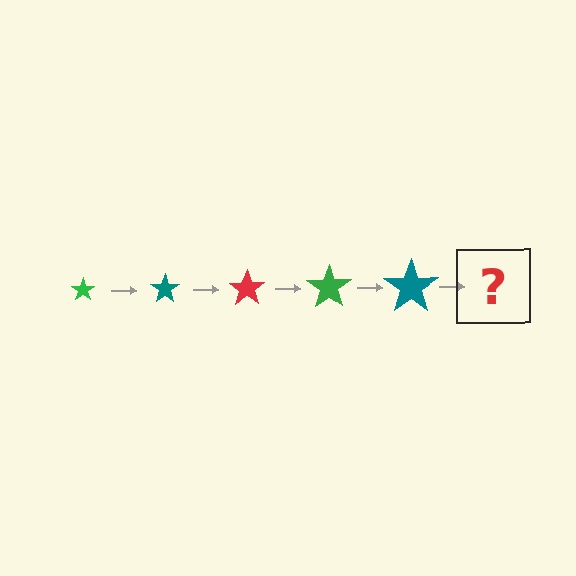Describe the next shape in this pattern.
It should be a red star, larger than the previous one.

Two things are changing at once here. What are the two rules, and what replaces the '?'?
The two rules are that the star grows larger each step and the color cycles through green, teal, and red. The '?' should be a red star, larger than the previous one.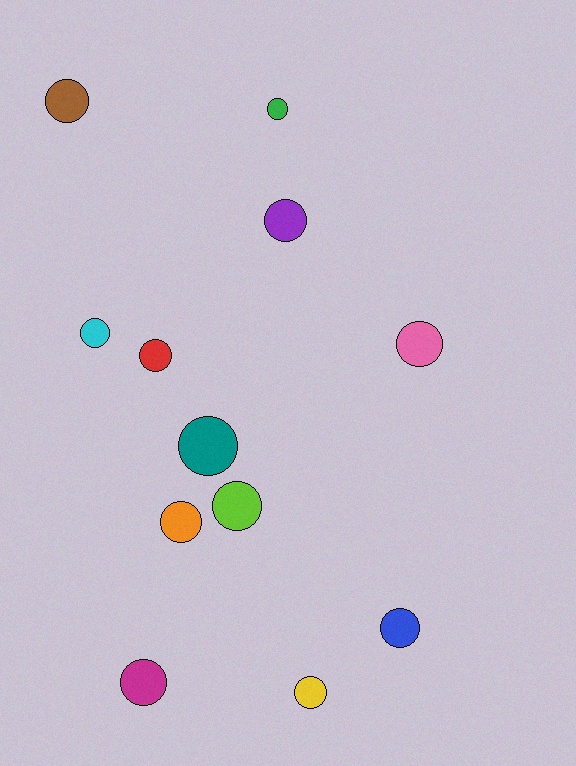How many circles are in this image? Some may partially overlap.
There are 12 circles.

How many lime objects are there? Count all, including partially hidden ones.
There is 1 lime object.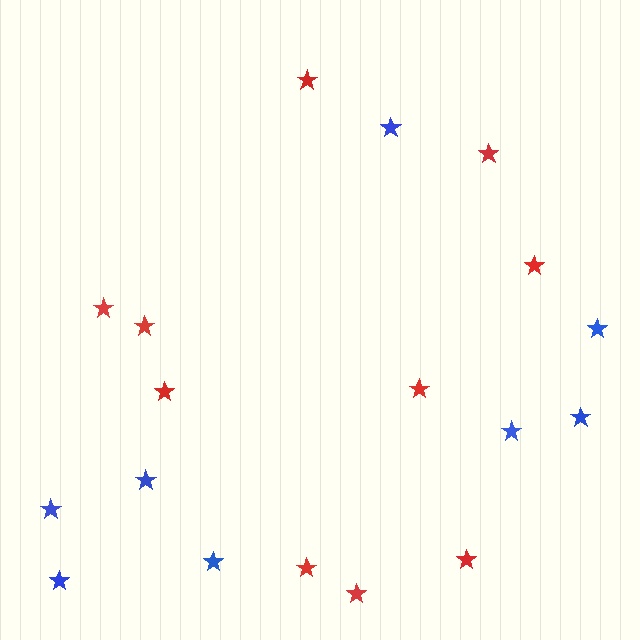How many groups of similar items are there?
There are 2 groups: one group of blue stars (8) and one group of red stars (10).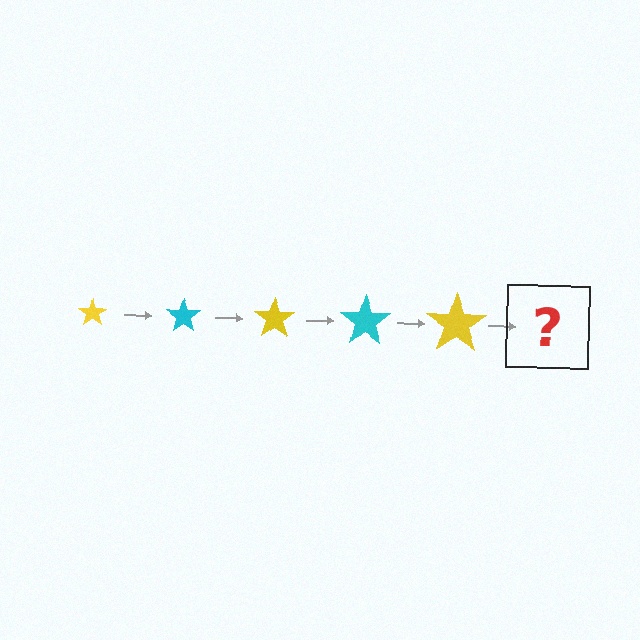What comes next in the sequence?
The next element should be a cyan star, larger than the previous one.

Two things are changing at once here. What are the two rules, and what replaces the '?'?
The two rules are that the star grows larger each step and the color cycles through yellow and cyan. The '?' should be a cyan star, larger than the previous one.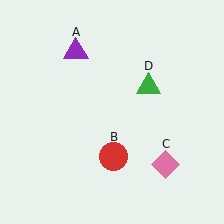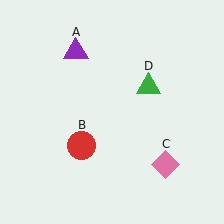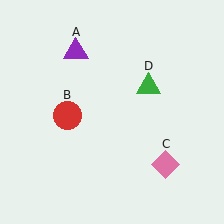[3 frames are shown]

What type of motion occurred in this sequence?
The red circle (object B) rotated clockwise around the center of the scene.